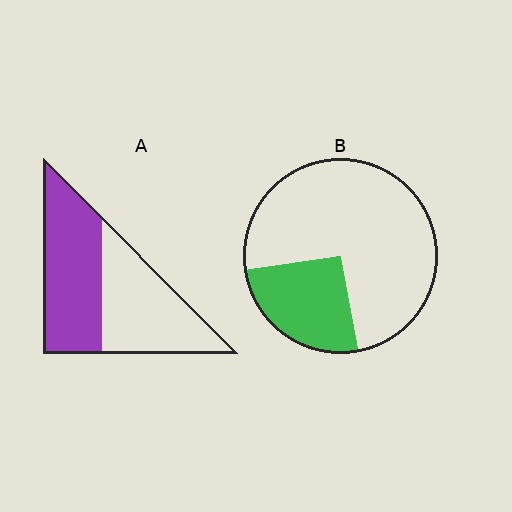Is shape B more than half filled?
No.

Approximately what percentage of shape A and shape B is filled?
A is approximately 50% and B is approximately 25%.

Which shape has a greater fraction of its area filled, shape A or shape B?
Shape A.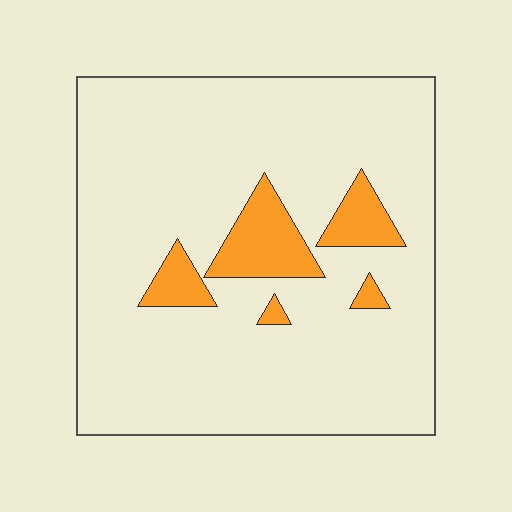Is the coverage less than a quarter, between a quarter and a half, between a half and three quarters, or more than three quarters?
Less than a quarter.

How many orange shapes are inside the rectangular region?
5.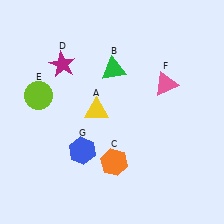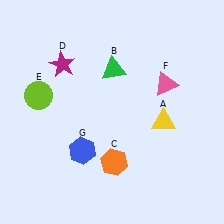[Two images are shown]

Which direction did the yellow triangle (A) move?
The yellow triangle (A) moved right.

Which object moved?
The yellow triangle (A) moved right.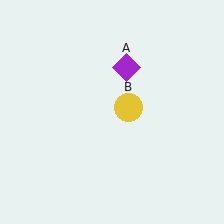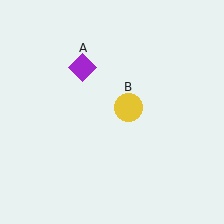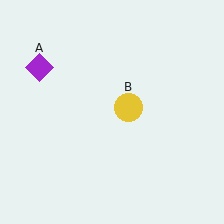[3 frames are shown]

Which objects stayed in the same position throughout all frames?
Yellow circle (object B) remained stationary.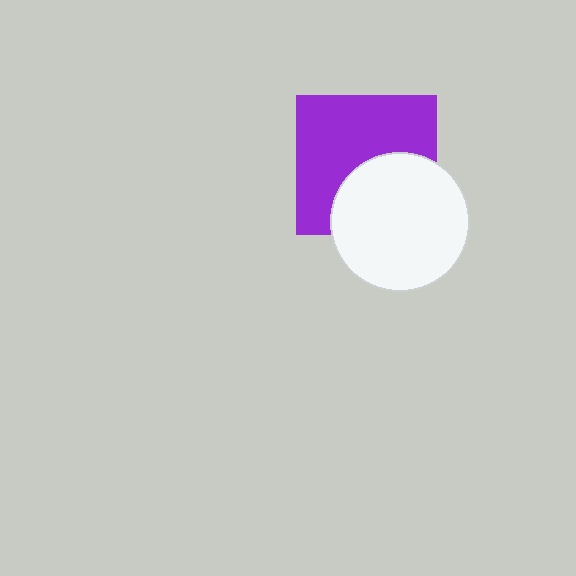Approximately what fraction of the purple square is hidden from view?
Roughly 39% of the purple square is hidden behind the white circle.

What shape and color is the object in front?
The object in front is a white circle.